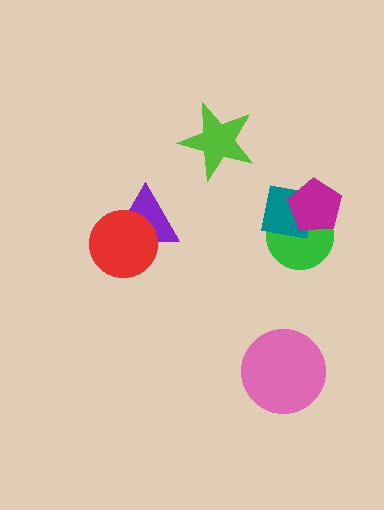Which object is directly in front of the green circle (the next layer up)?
The teal square is directly in front of the green circle.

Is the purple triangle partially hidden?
Yes, it is partially covered by another shape.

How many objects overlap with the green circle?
2 objects overlap with the green circle.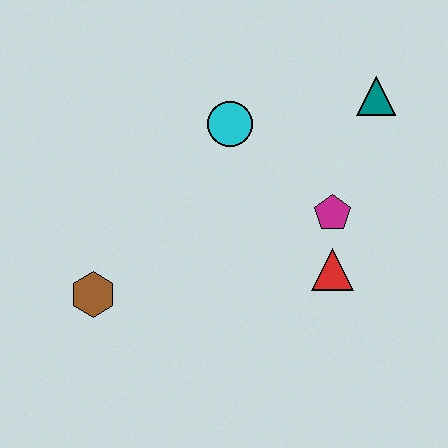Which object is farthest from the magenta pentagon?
The brown hexagon is farthest from the magenta pentagon.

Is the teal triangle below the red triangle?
No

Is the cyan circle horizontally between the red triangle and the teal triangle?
No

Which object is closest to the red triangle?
The magenta pentagon is closest to the red triangle.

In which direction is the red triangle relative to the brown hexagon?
The red triangle is to the right of the brown hexagon.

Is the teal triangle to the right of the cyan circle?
Yes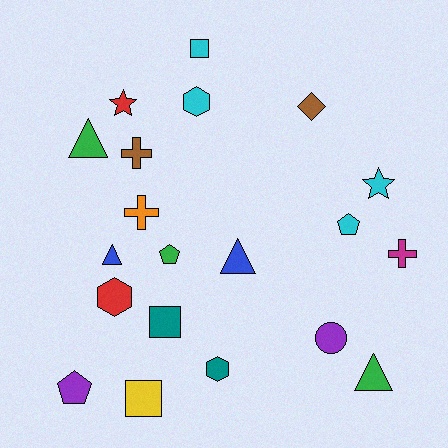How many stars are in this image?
There are 2 stars.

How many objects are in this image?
There are 20 objects.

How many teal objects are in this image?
There are 2 teal objects.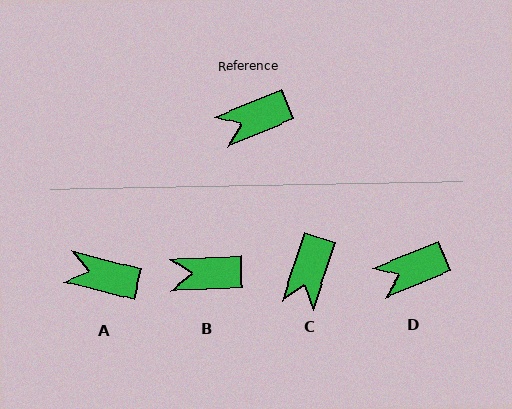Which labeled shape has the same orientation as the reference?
D.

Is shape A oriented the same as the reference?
No, it is off by about 37 degrees.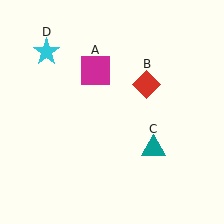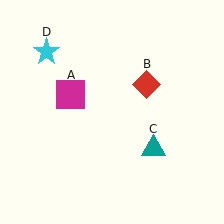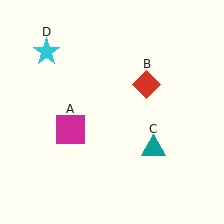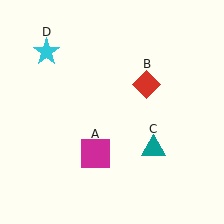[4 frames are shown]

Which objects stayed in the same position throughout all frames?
Red diamond (object B) and teal triangle (object C) and cyan star (object D) remained stationary.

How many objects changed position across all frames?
1 object changed position: magenta square (object A).